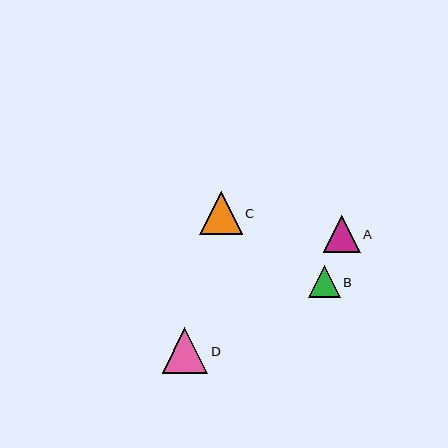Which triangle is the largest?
Triangle D is the largest with a size of approximately 45 pixels.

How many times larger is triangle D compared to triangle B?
Triangle D is approximately 1.4 times the size of triangle B.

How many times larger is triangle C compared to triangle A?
Triangle C is approximately 1.2 times the size of triangle A.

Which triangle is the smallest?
Triangle B is the smallest with a size of approximately 32 pixels.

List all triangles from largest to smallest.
From largest to smallest: D, C, A, B.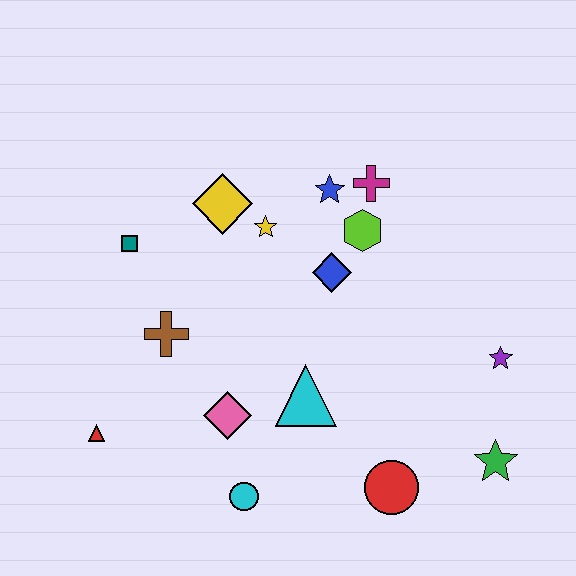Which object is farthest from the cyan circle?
The magenta cross is farthest from the cyan circle.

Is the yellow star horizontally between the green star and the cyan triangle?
No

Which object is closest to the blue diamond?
The lime hexagon is closest to the blue diamond.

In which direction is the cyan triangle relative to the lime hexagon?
The cyan triangle is below the lime hexagon.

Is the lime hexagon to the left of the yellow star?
No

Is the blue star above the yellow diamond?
Yes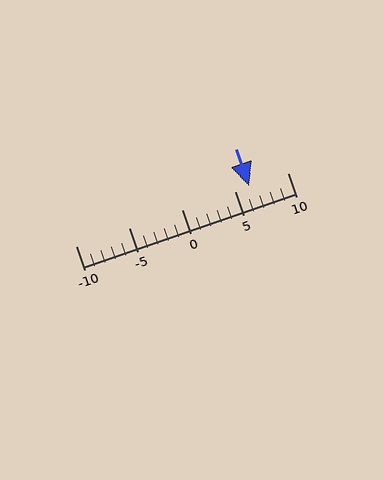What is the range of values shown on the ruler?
The ruler shows values from -10 to 10.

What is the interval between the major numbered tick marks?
The major tick marks are spaced 5 units apart.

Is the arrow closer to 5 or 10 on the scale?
The arrow is closer to 5.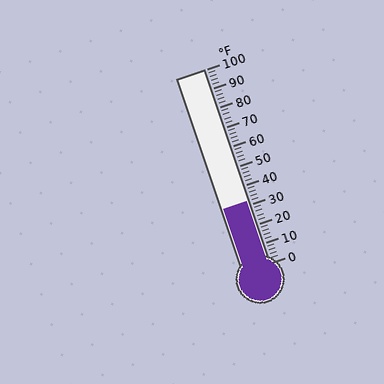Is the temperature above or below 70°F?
The temperature is below 70°F.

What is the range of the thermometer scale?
The thermometer scale ranges from 0°F to 100°F.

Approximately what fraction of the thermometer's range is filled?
The thermometer is filled to approximately 30% of its range.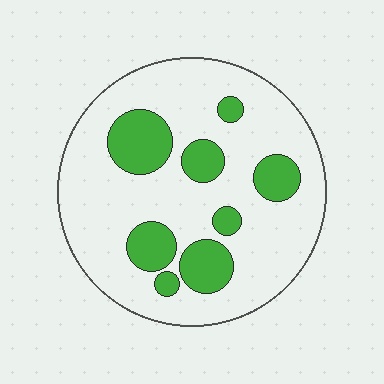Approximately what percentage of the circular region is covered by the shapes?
Approximately 25%.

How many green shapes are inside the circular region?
8.